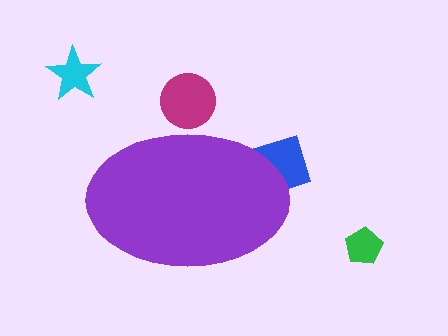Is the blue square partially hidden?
Yes, the blue square is partially hidden behind the purple ellipse.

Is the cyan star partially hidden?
No, the cyan star is fully visible.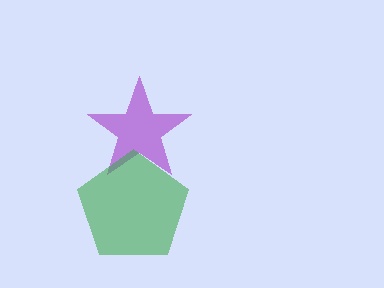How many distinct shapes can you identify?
There are 2 distinct shapes: a purple star, a green pentagon.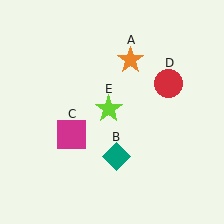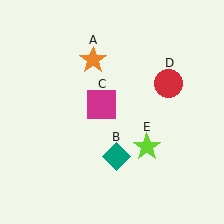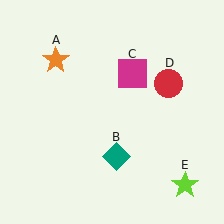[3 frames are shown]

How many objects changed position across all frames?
3 objects changed position: orange star (object A), magenta square (object C), lime star (object E).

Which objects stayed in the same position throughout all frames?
Teal diamond (object B) and red circle (object D) remained stationary.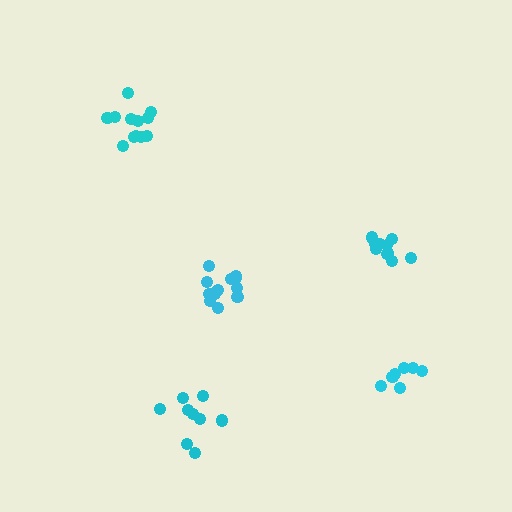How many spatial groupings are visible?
There are 5 spatial groupings.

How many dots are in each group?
Group 1: 10 dots, Group 2: 9 dots, Group 3: 7 dots, Group 4: 12 dots, Group 5: 13 dots (51 total).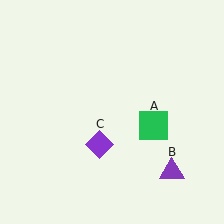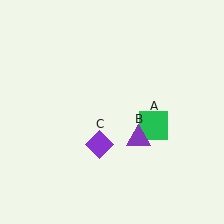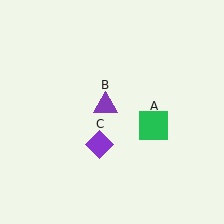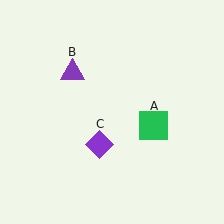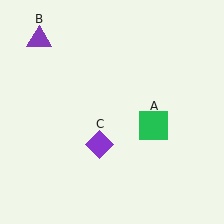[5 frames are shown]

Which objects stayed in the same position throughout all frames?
Green square (object A) and purple diamond (object C) remained stationary.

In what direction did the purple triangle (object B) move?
The purple triangle (object B) moved up and to the left.